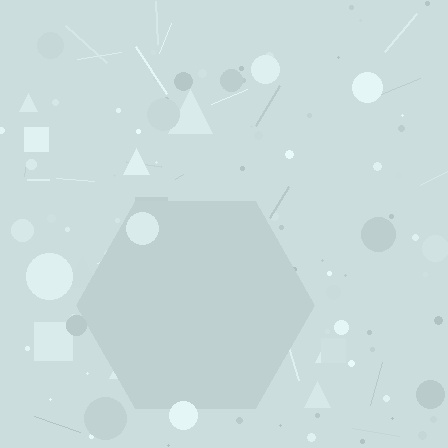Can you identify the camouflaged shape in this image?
The camouflaged shape is a hexagon.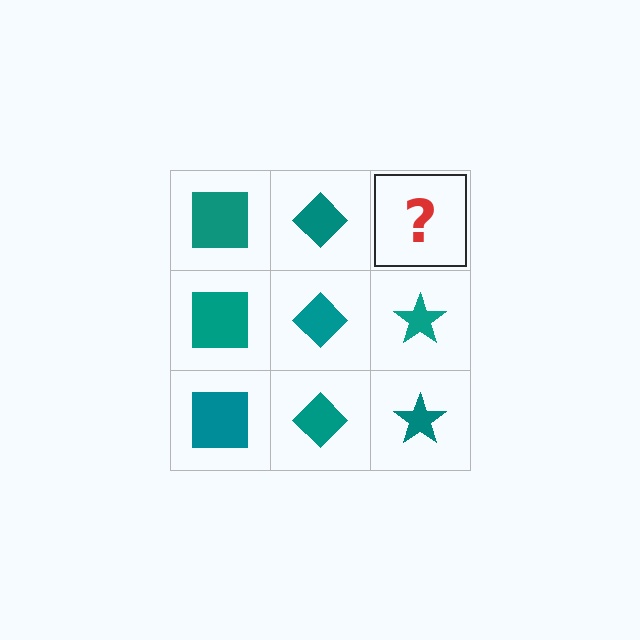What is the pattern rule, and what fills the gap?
The rule is that each column has a consistent shape. The gap should be filled with a teal star.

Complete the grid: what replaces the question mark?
The question mark should be replaced with a teal star.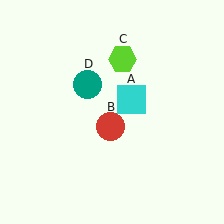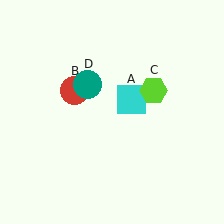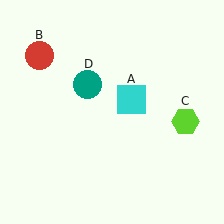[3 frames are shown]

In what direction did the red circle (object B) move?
The red circle (object B) moved up and to the left.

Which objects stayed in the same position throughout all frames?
Cyan square (object A) and teal circle (object D) remained stationary.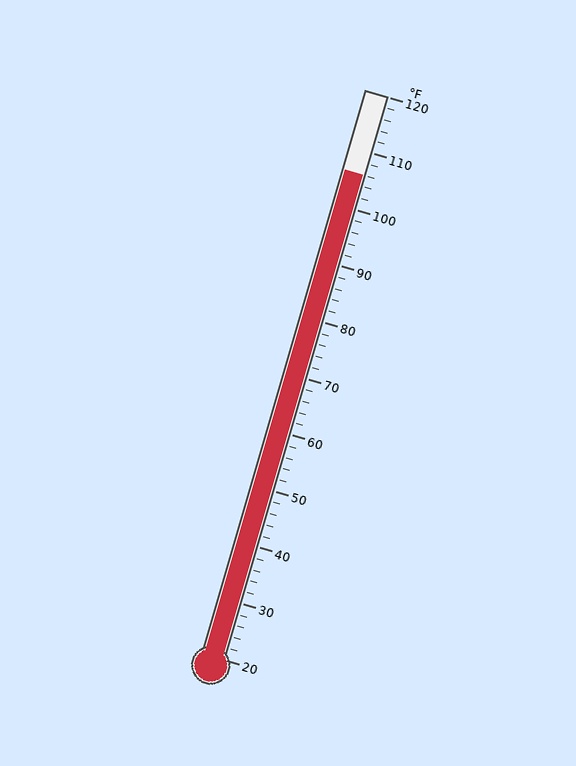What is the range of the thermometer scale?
The thermometer scale ranges from 20°F to 120°F.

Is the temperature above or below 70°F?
The temperature is above 70°F.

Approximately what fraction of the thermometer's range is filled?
The thermometer is filled to approximately 85% of its range.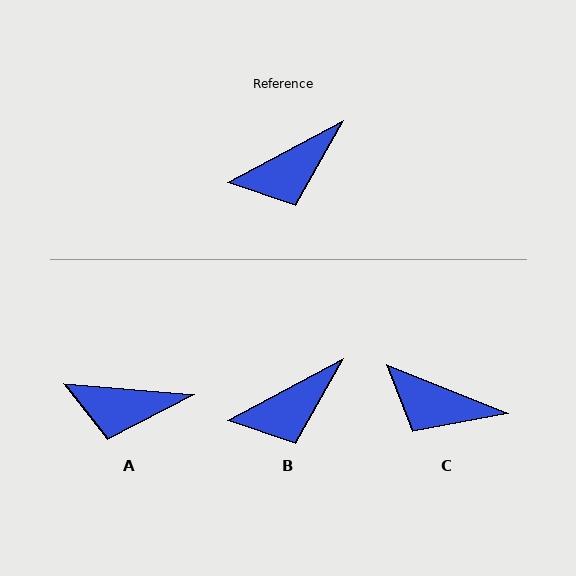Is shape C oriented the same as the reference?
No, it is off by about 51 degrees.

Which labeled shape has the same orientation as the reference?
B.